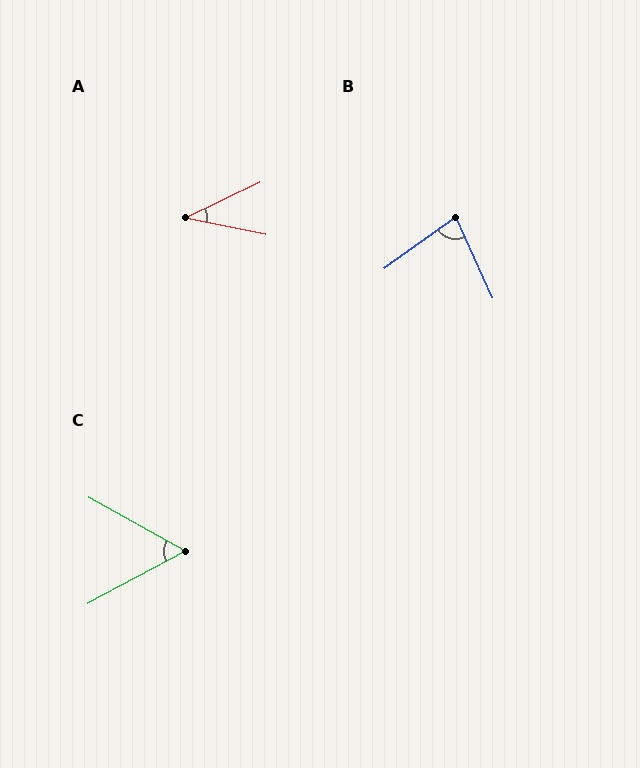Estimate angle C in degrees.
Approximately 57 degrees.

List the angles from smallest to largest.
A (37°), C (57°), B (79°).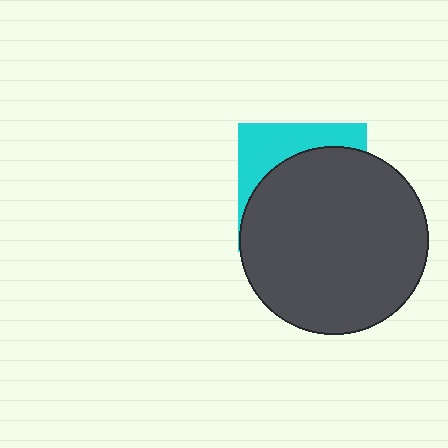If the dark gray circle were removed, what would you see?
You would see the complete cyan square.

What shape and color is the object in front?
The object in front is a dark gray circle.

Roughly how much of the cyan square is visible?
A small part of it is visible (roughly 31%).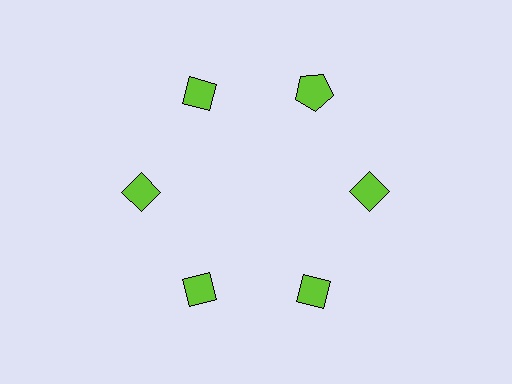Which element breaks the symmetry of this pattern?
The lime pentagon at roughly the 1 o'clock position breaks the symmetry. All other shapes are lime diamonds.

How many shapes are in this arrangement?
There are 6 shapes arranged in a ring pattern.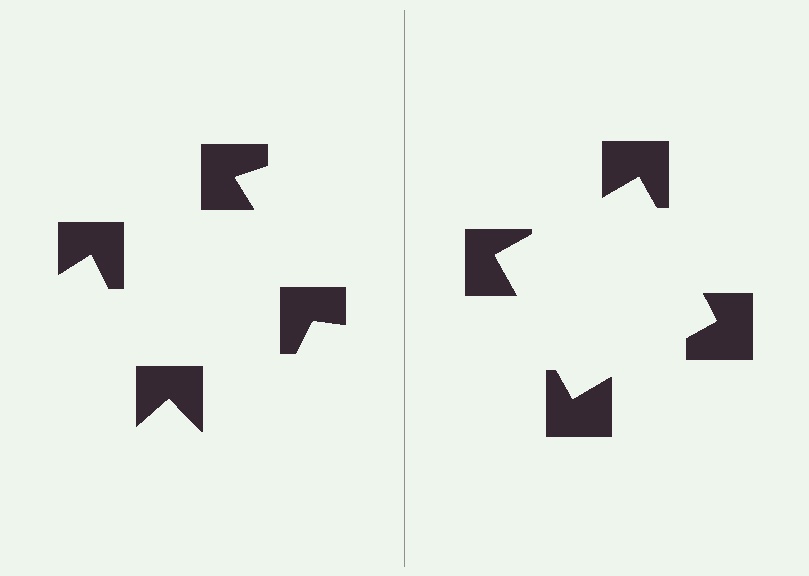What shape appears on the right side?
An illusory square.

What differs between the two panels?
The notched squares are positioned identically on both sides; only the wedge orientations differ. On the right they align to a square; on the left they are misaligned.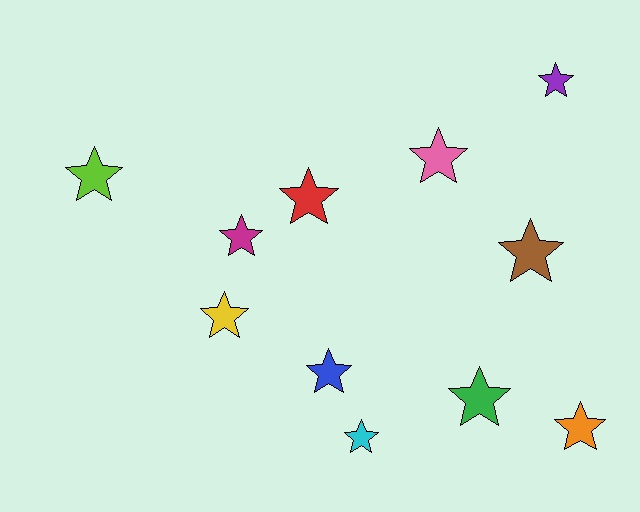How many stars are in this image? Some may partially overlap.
There are 11 stars.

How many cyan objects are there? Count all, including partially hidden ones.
There is 1 cyan object.